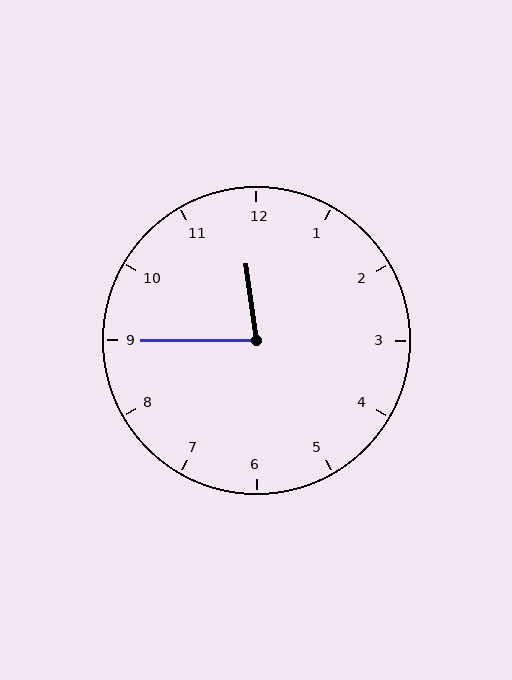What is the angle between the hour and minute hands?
Approximately 82 degrees.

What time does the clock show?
11:45.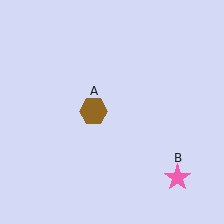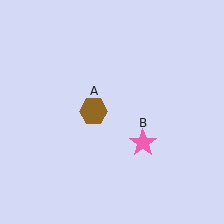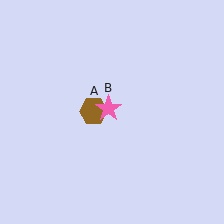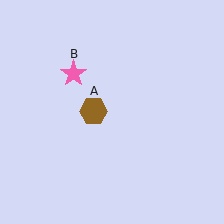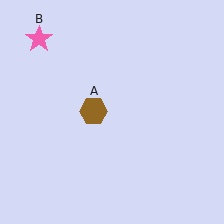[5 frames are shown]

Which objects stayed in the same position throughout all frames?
Brown hexagon (object A) remained stationary.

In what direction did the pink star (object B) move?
The pink star (object B) moved up and to the left.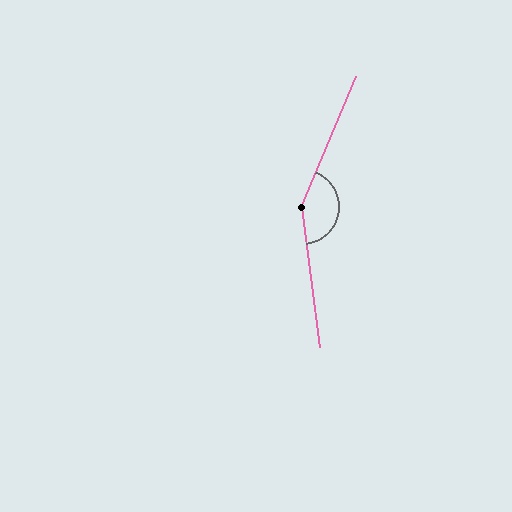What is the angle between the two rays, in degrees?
Approximately 150 degrees.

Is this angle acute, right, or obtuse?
It is obtuse.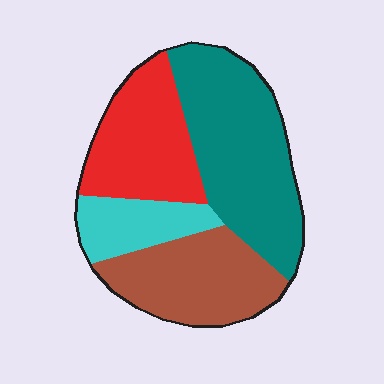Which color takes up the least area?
Cyan, at roughly 15%.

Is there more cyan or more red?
Red.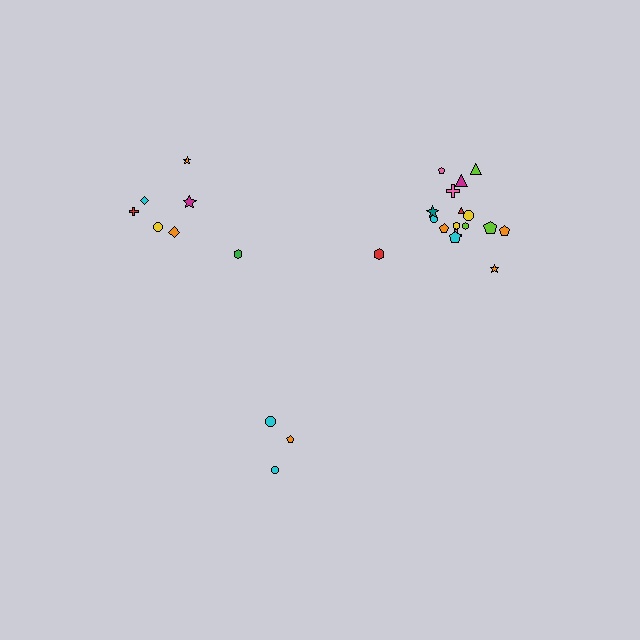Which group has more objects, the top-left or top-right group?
The top-right group.